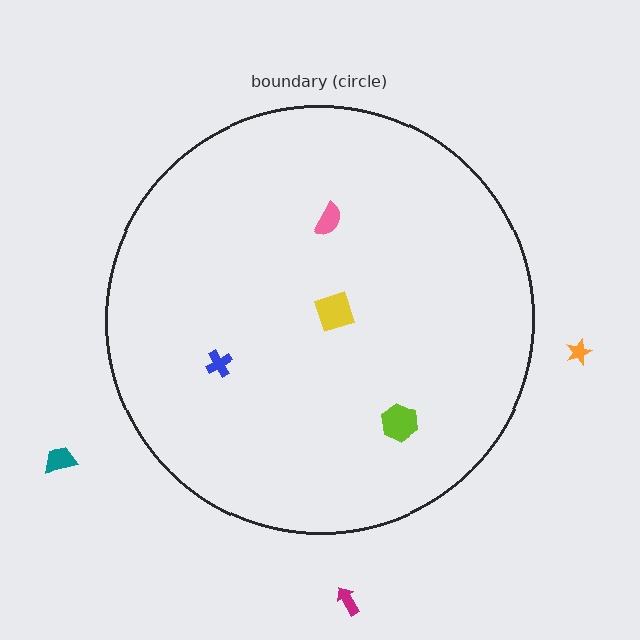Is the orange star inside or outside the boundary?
Outside.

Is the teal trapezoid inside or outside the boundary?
Outside.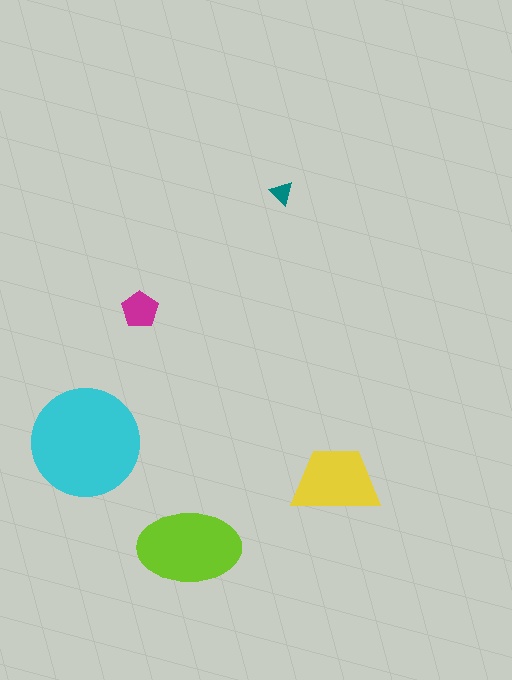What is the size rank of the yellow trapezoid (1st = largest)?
3rd.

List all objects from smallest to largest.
The teal triangle, the magenta pentagon, the yellow trapezoid, the lime ellipse, the cyan circle.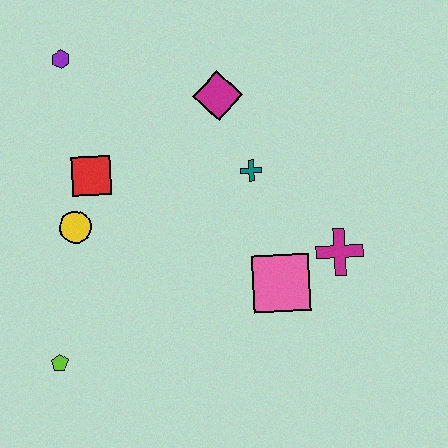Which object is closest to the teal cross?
The magenta diamond is closest to the teal cross.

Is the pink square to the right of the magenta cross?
No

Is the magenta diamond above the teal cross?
Yes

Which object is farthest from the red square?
The magenta cross is farthest from the red square.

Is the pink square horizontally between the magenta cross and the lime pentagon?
Yes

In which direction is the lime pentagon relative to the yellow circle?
The lime pentagon is below the yellow circle.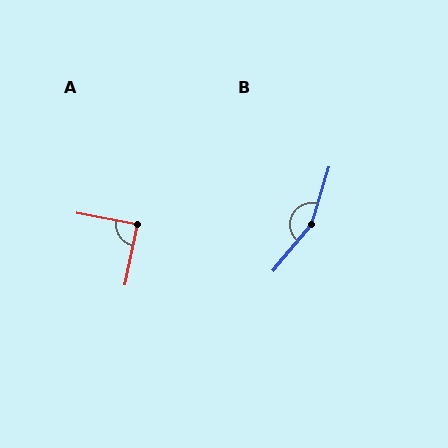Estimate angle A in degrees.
Approximately 89 degrees.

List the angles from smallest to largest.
A (89°), B (157°).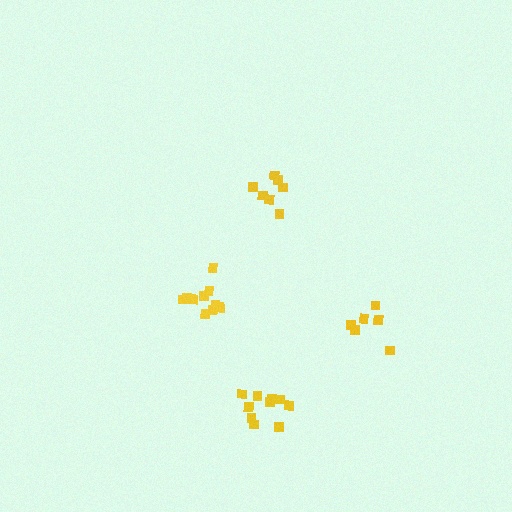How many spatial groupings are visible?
There are 4 spatial groupings.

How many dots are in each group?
Group 1: 6 dots, Group 2: 11 dots, Group 3: 7 dots, Group 4: 10 dots (34 total).